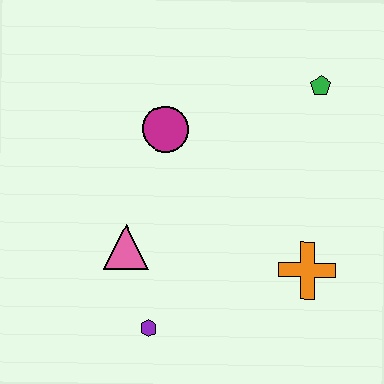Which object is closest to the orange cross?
The purple hexagon is closest to the orange cross.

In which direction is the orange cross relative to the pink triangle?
The orange cross is to the right of the pink triangle.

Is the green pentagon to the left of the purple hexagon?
No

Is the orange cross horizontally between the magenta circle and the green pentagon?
Yes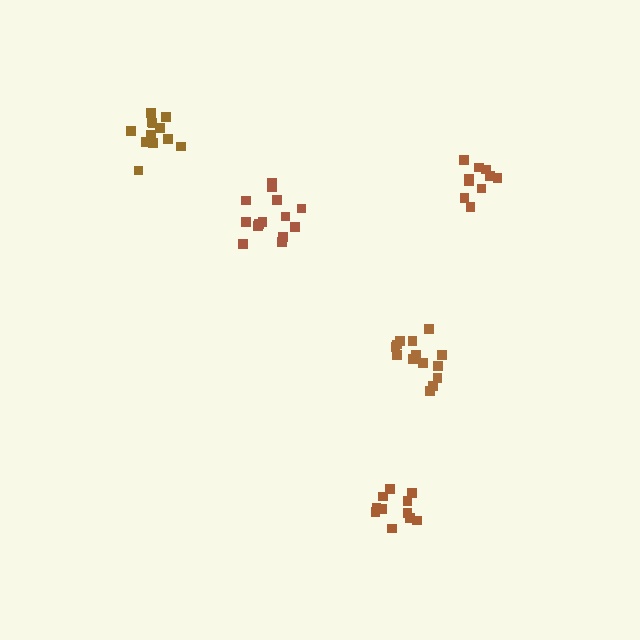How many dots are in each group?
Group 1: 15 dots, Group 2: 15 dots, Group 3: 12 dots, Group 4: 10 dots, Group 5: 11 dots (63 total).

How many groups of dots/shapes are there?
There are 5 groups.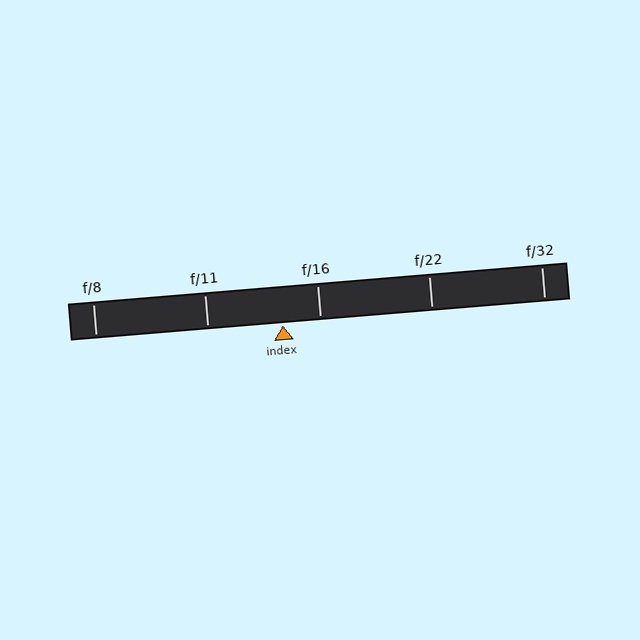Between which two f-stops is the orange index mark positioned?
The index mark is between f/11 and f/16.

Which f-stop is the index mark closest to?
The index mark is closest to f/16.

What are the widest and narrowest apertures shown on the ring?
The widest aperture shown is f/8 and the narrowest is f/32.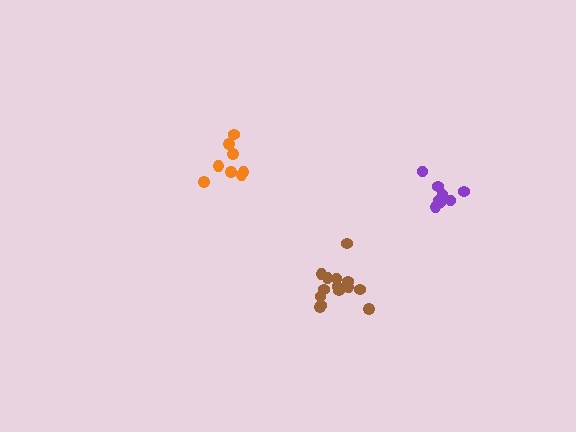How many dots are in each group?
Group 1: 8 dots, Group 2: 8 dots, Group 3: 14 dots (30 total).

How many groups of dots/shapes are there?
There are 3 groups.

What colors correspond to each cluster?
The clusters are colored: orange, purple, brown.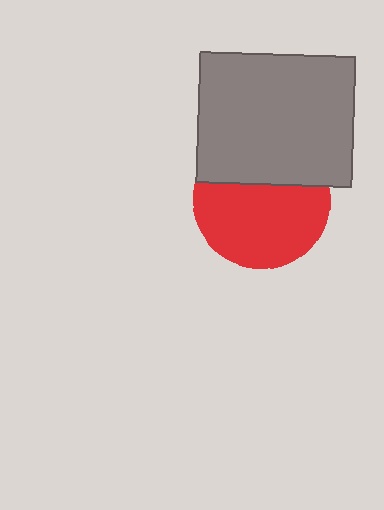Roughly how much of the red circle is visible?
About half of it is visible (roughly 63%).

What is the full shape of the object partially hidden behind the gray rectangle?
The partially hidden object is a red circle.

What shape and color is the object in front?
The object in front is a gray rectangle.